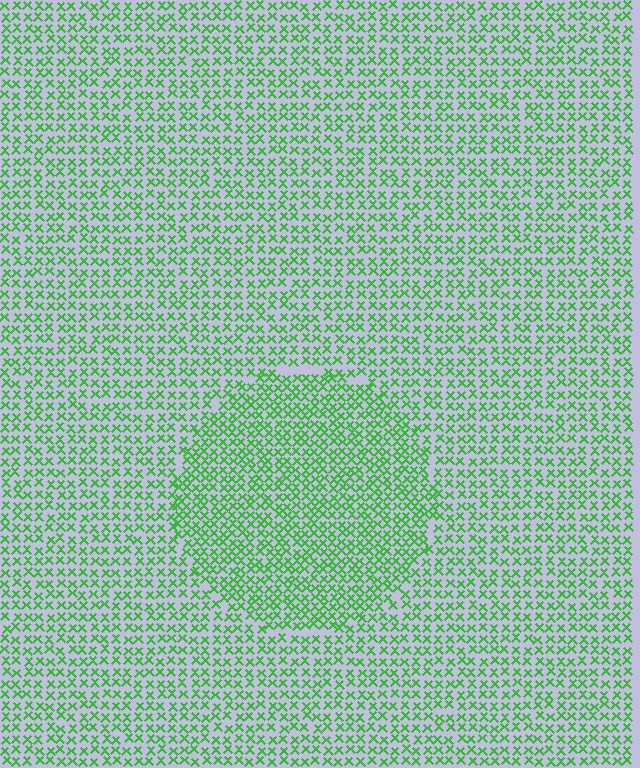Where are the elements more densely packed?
The elements are more densely packed inside the circle boundary.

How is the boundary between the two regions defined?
The boundary is defined by a change in element density (approximately 1.5x ratio). All elements are the same color, size, and shape.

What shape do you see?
I see a circle.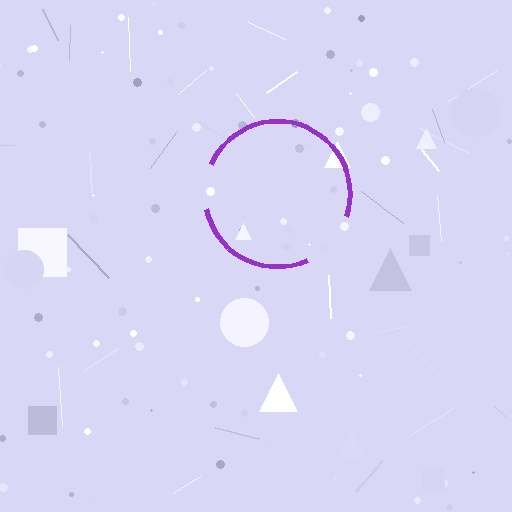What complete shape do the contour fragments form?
The contour fragments form a circle.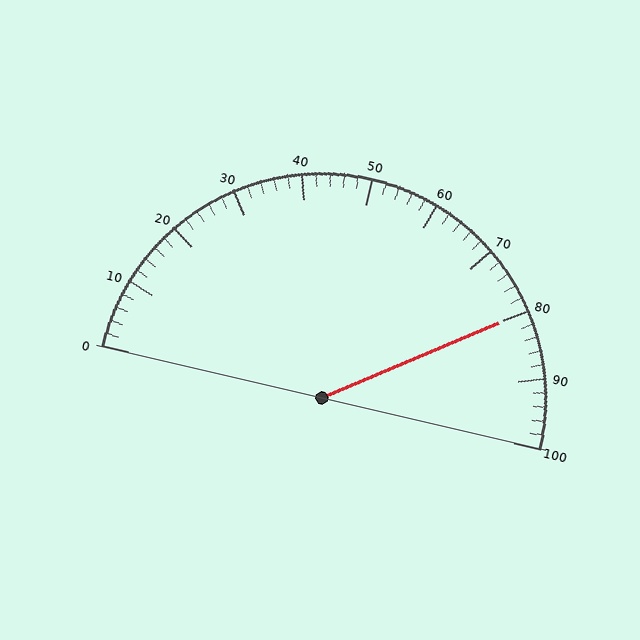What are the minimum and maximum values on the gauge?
The gauge ranges from 0 to 100.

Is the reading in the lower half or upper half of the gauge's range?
The reading is in the upper half of the range (0 to 100).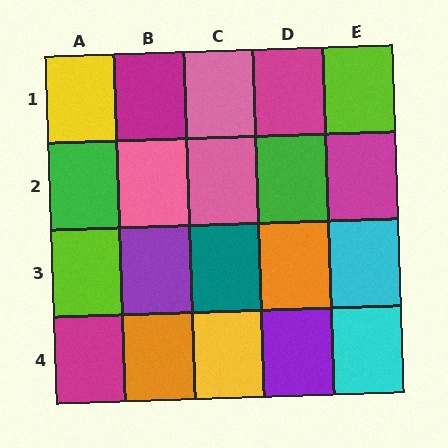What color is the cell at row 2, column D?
Green.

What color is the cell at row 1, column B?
Magenta.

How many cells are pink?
3 cells are pink.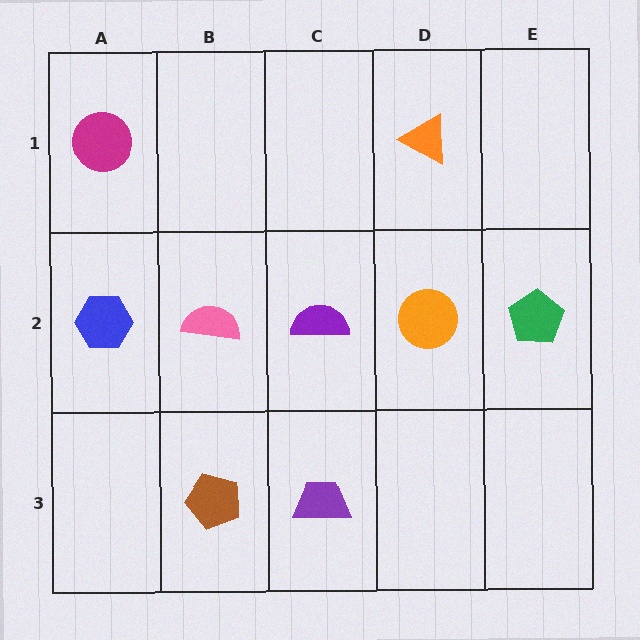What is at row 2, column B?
A pink semicircle.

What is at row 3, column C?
A purple trapezoid.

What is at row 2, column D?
An orange circle.